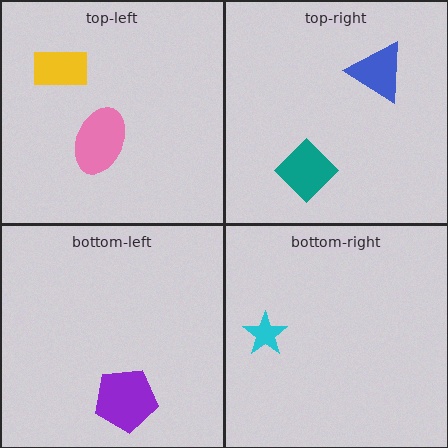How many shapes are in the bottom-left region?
1.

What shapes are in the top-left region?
The pink ellipse, the yellow rectangle.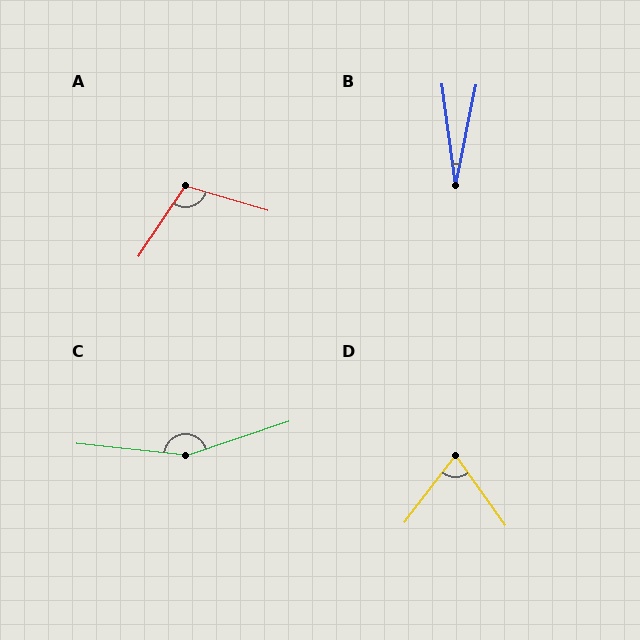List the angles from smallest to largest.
B (19°), D (72°), A (107°), C (156°).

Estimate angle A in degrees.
Approximately 107 degrees.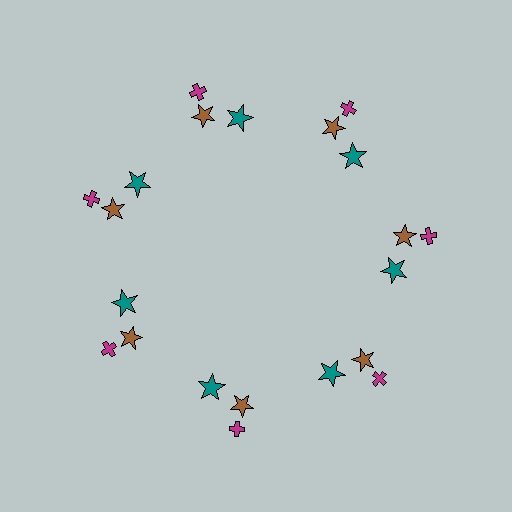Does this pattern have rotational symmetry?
Yes, this pattern has 7-fold rotational symmetry. It looks the same after rotating 51 degrees around the center.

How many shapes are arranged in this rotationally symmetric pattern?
There are 21 shapes, arranged in 7 groups of 3.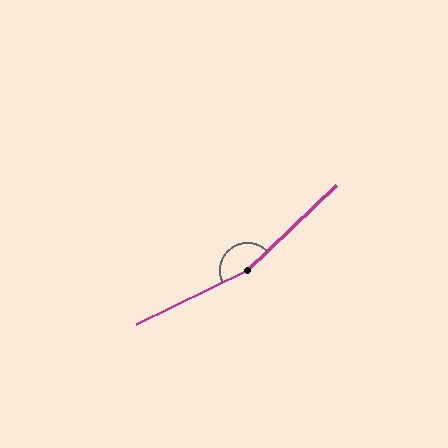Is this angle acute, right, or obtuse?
It is obtuse.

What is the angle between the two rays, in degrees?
Approximately 162 degrees.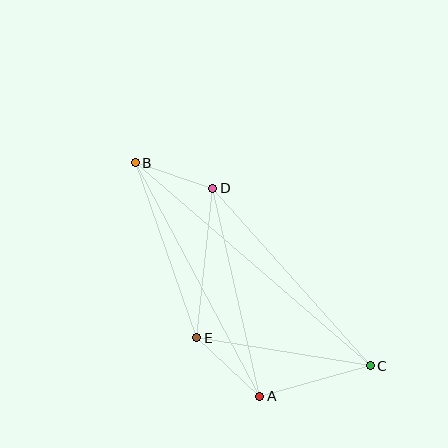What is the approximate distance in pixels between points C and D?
The distance between C and D is approximately 237 pixels.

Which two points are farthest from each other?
Points B and C are farthest from each other.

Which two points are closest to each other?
Points B and D are closest to each other.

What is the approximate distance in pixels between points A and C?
The distance between A and C is approximately 115 pixels.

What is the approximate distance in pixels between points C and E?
The distance between C and E is approximately 176 pixels.